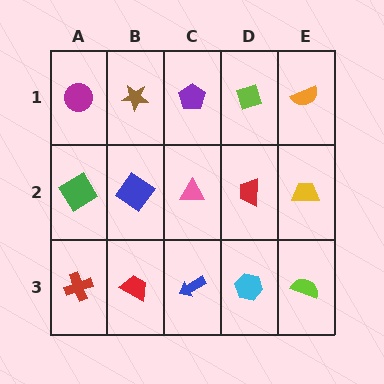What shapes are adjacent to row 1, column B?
A blue diamond (row 2, column B), a magenta circle (row 1, column A), a purple pentagon (row 1, column C).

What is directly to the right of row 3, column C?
A cyan hexagon.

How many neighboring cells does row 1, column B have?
3.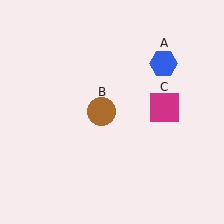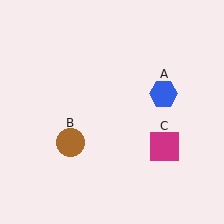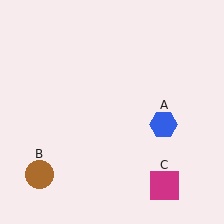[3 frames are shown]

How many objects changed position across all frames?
3 objects changed position: blue hexagon (object A), brown circle (object B), magenta square (object C).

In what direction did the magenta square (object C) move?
The magenta square (object C) moved down.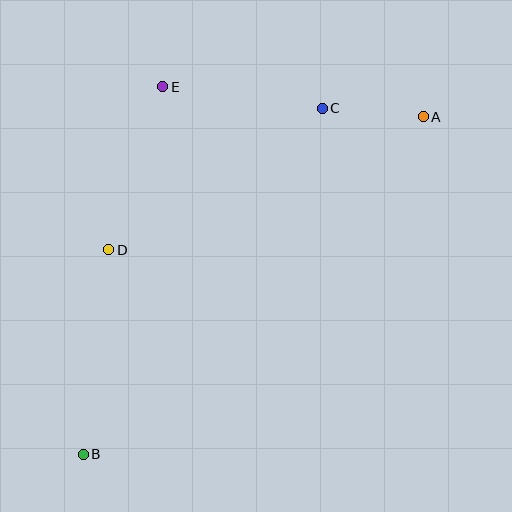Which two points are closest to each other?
Points A and C are closest to each other.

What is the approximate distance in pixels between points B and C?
The distance between B and C is approximately 421 pixels.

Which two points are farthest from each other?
Points A and B are farthest from each other.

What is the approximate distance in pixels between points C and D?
The distance between C and D is approximately 256 pixels.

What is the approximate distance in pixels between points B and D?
The distance between B and D is approximately 206 pixels.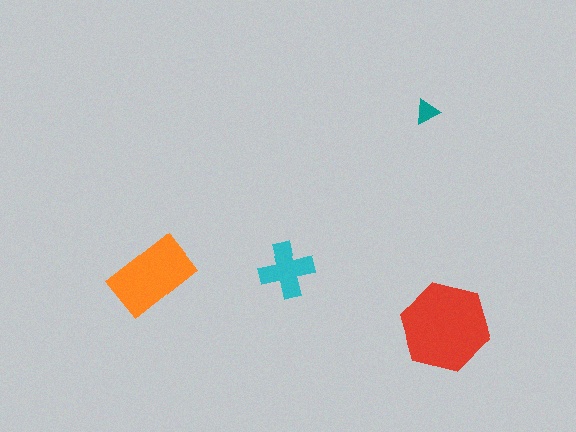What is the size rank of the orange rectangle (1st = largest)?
2nd.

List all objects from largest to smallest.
The red hexagon, the orange rectangle, the cyan cross, the teal triangle.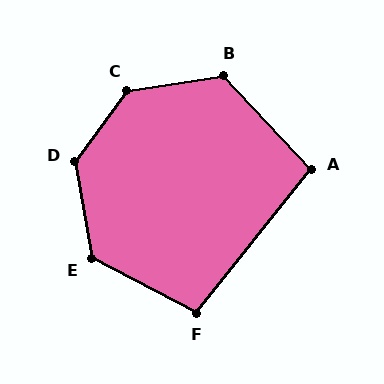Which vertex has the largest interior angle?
C, at approximately 135 degrees.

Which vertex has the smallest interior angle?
A, at approximately 99 degrees.